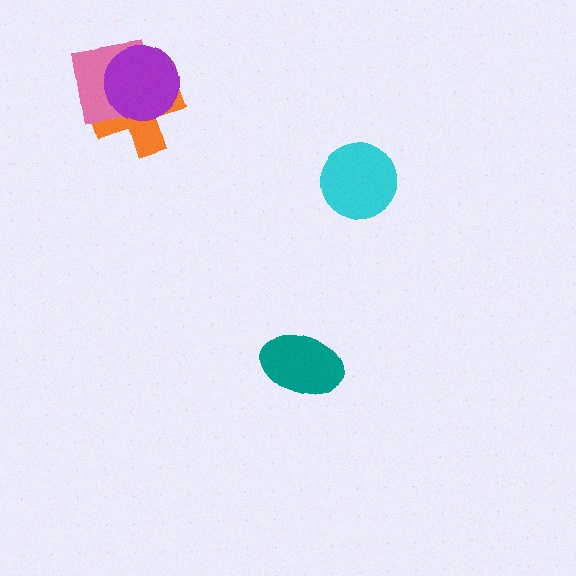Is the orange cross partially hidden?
Yes, it is partially covered by another shape.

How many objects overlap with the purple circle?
2 objects overlap with the purple circle.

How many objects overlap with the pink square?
2 objects overlap with the pink square.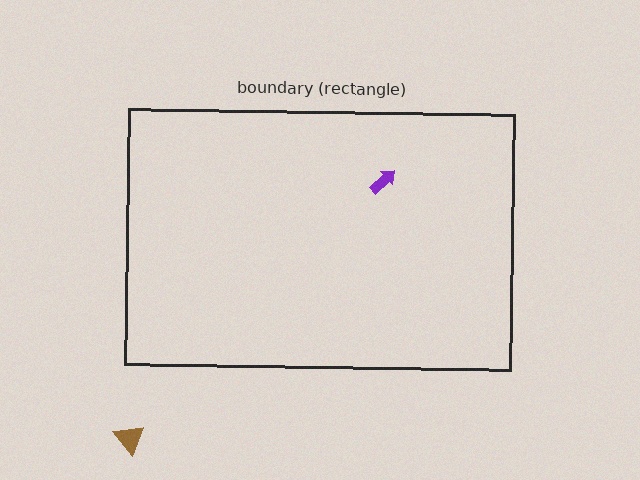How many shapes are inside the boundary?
1 inside, 1 outside.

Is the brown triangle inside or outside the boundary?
Outside.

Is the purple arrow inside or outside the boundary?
Inside.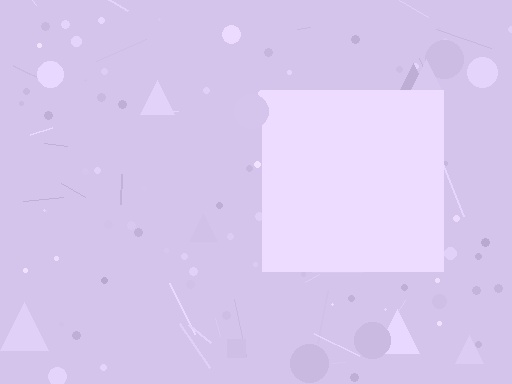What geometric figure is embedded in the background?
A square is embedded in the background.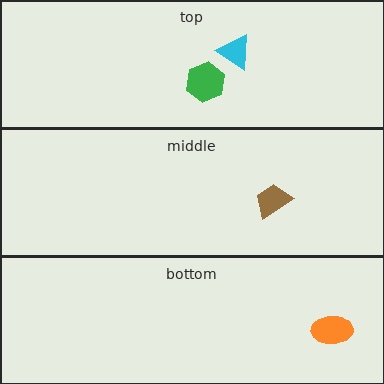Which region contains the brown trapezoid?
The middle region.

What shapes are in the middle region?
The brown trapezoid.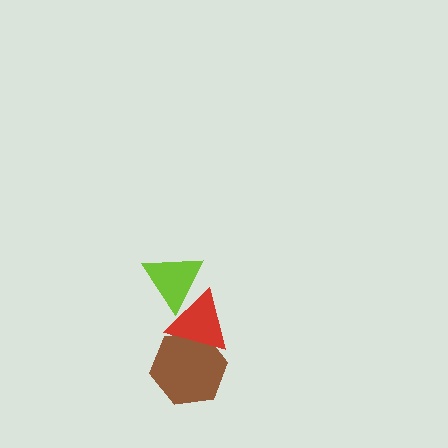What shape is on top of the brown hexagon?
The red triangle is on top of the brown hexagon.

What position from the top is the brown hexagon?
The brown hexagon is 3rd from the top.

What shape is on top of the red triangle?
The lime triangle is on top of the red triangle.